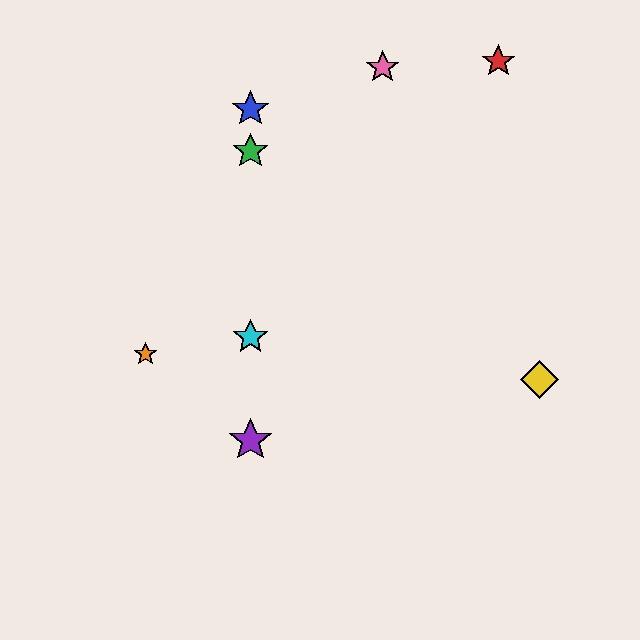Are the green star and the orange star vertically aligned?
No, the green star is at x≈251 and the orange star is at x≈146.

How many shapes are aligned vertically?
4 shapes (the blue star, the green star, the purple star, the cyan star) are aligned vertically.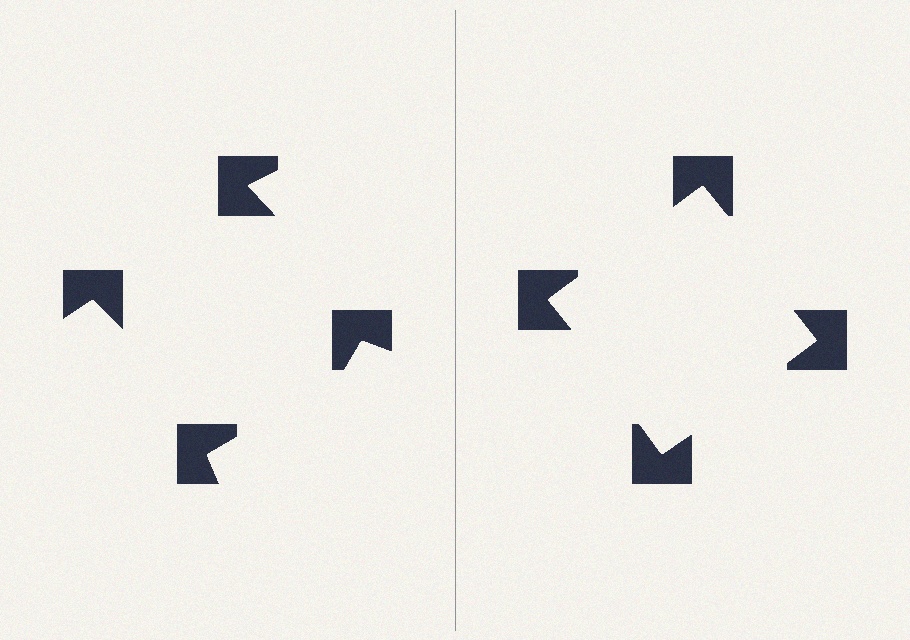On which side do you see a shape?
An illusory square appears on the right side. On the left side the wedge cuts are rotated, so no coherent shape forms.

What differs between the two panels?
The notched squares are positioned identically on both sides; only the wedge orientations differ. On the right they align to a square; on the left they are misaligned.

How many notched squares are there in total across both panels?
8 — 4 on each side.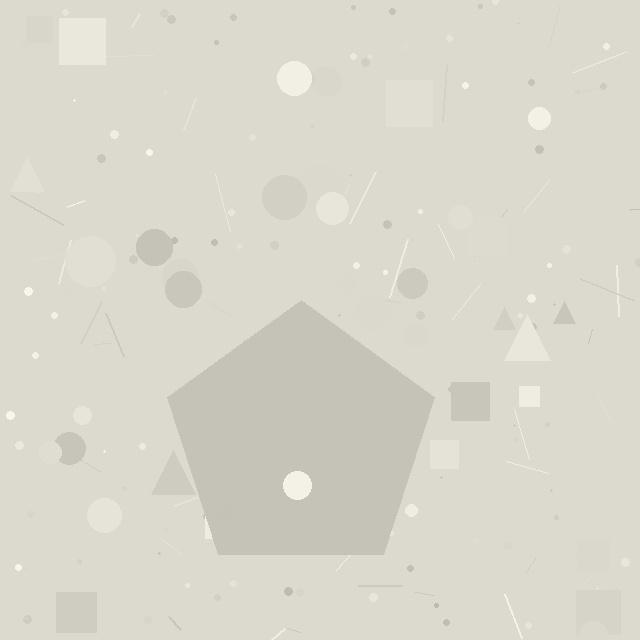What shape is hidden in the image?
A pentagon is hidden in the image.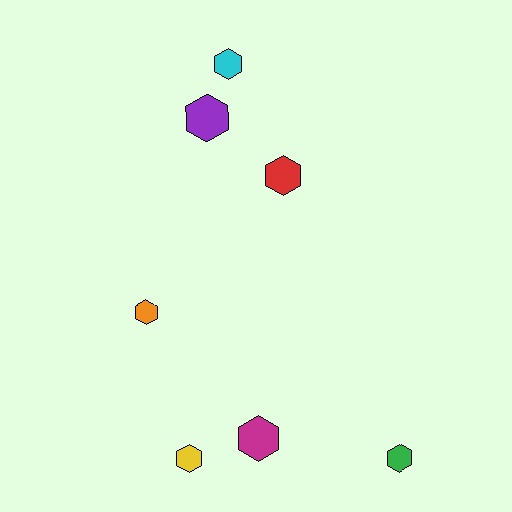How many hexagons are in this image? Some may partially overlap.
There are 7 hexagons.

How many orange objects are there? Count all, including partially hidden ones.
There is 1 orange object.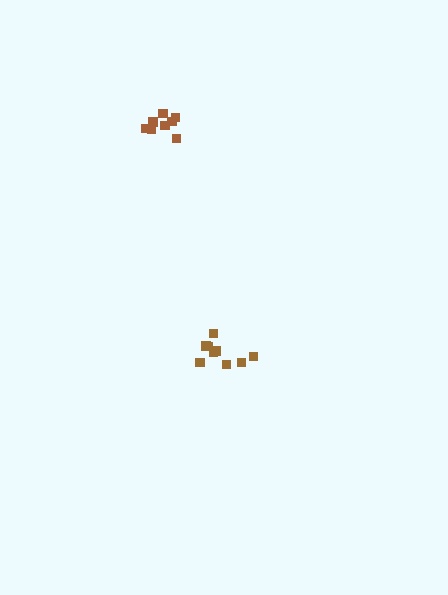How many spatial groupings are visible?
There are 2 spatial groupings.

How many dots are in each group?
Group 1: 9 dots, Group 2: 8 dots (17 total).